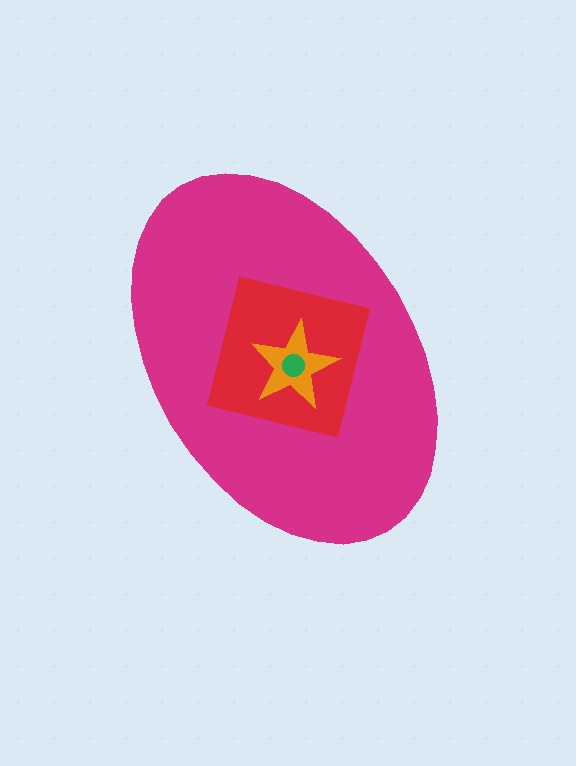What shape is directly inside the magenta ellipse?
The red square.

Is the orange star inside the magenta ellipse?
Yes.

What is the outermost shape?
The magenta ellipse.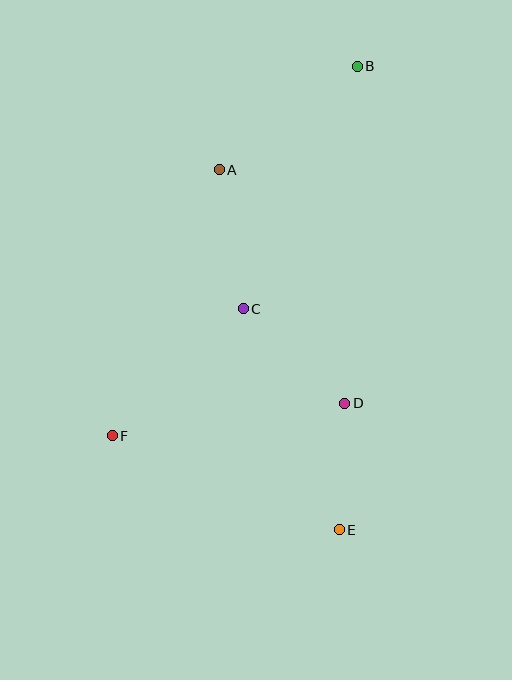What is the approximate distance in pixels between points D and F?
The distance between D and F is approximately 235 pixels.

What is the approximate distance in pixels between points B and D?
The distance between B and D is approximately 337 pixels.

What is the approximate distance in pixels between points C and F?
The distance between C and F is approximately 183 pixels.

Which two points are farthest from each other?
Points B and E are farthest from each other.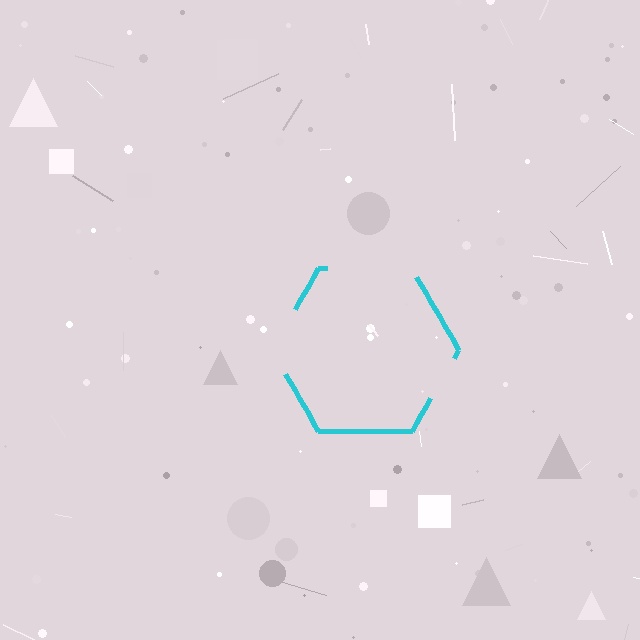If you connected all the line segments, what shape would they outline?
They would outline a hexagon.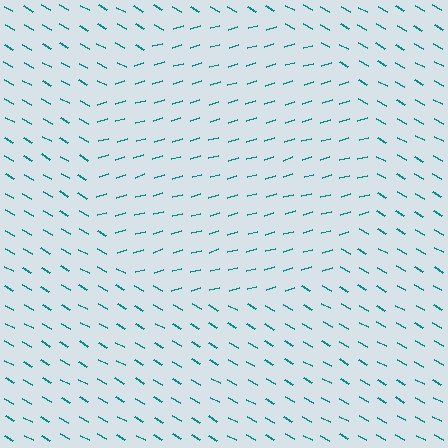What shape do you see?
I see a circle.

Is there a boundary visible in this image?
Yes, there is a texture boundary formed by a change in line orientation.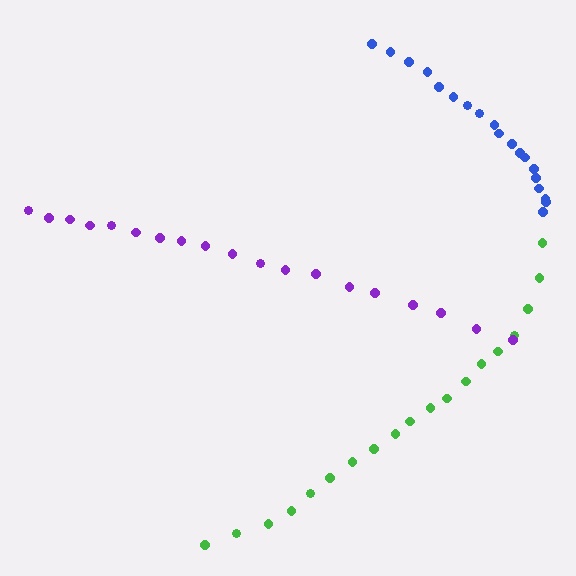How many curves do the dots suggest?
There are 3 distinct paths.